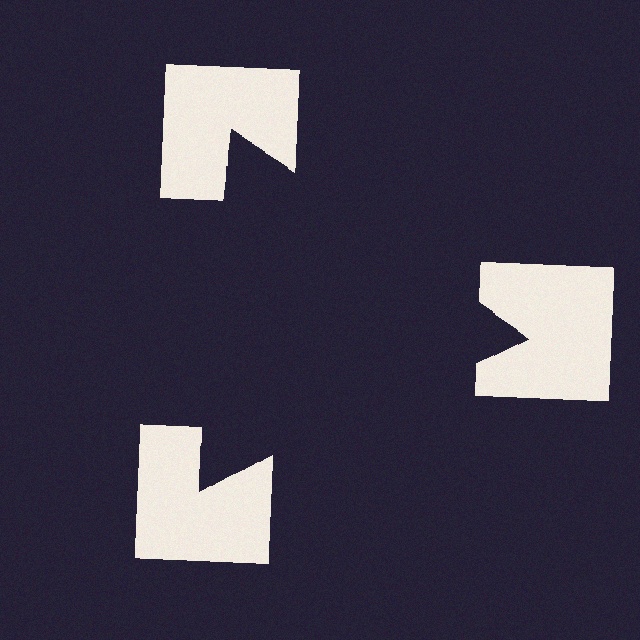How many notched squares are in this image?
There are 3 — one at each vertex of the illusory triangle.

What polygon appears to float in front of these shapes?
An illusory triangle — its edges are inferred from the aligned wedge cuts in the notched squares, not physically drawn.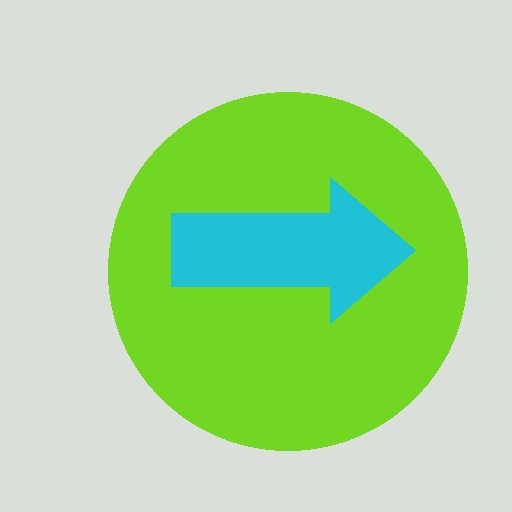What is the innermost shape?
The cyan arrow.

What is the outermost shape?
The lime circle.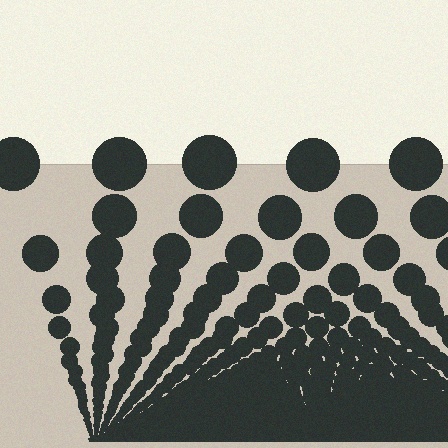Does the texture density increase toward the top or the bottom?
Density increases toward the bottom.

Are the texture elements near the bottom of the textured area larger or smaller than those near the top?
Smaller. The gradient is inverted — elements near the bottom are smaller and denser.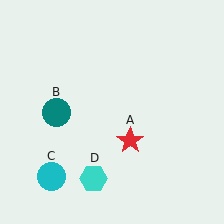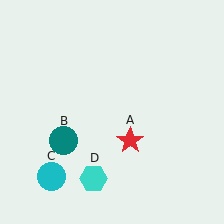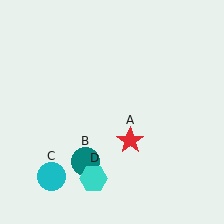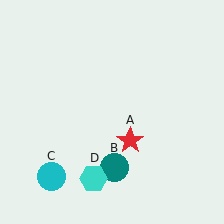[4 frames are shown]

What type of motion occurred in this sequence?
The teal circle (object B) rotated counterclockwise around the center of the scene.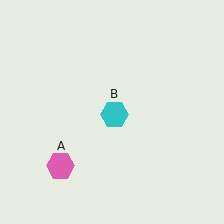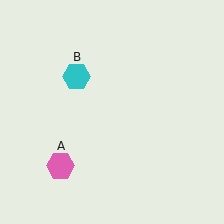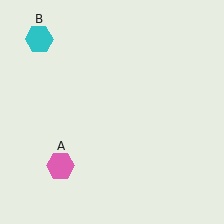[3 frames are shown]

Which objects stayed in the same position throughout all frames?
Pink hexagon (object A) remained stationary.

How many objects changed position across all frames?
1 object changed position: cyan hexagon (object B).